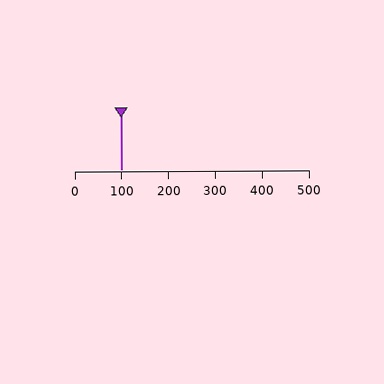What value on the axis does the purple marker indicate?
The marker indicates approximately 100.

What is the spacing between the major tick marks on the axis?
The major ticks are spaced 100 apart.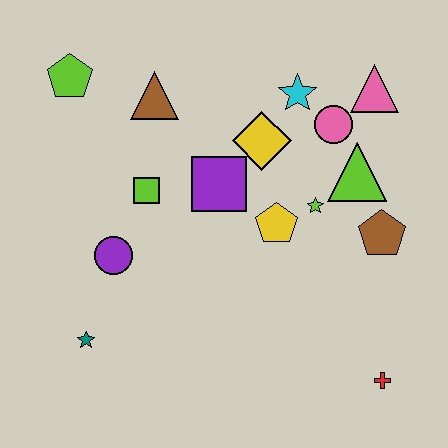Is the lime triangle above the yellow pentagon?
Yes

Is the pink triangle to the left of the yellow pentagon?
No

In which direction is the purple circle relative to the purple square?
The purple circle is to the left of the purple square.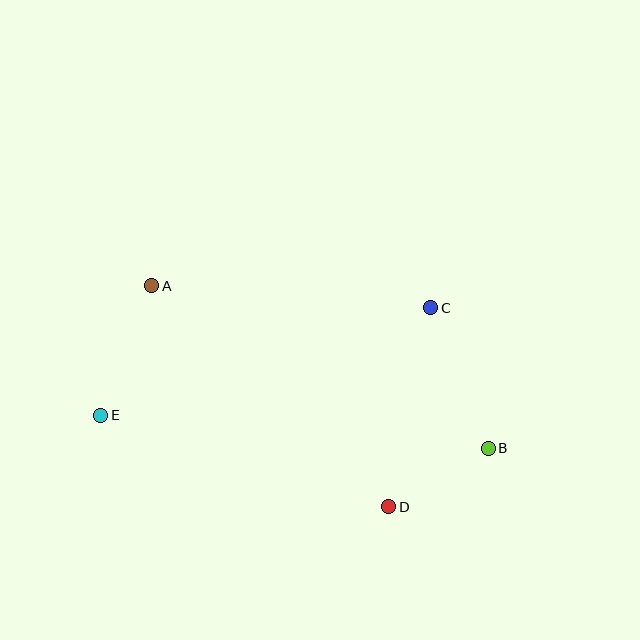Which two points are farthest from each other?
Points B and E are farthest from each other.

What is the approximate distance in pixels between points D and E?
The distance between D and E is approximately 302 pixels.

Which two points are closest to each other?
Points B and D are closest to each other.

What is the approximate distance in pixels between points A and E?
The distance between A and E is approximately 139 pixels.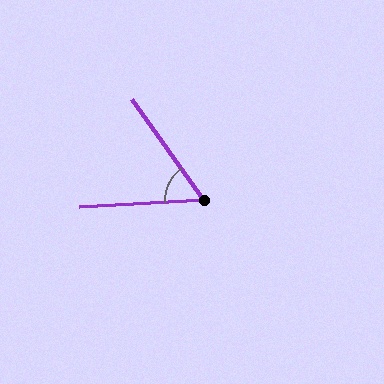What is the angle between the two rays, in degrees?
Approximately 58 degrees.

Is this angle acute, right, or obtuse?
It is acute.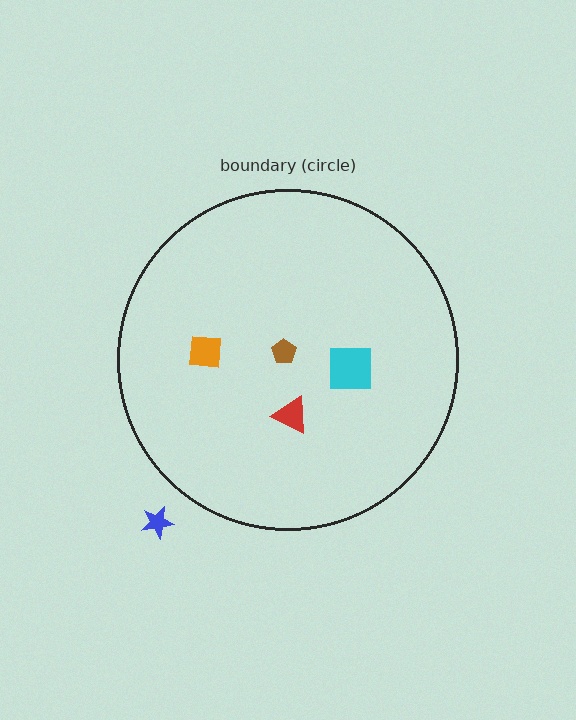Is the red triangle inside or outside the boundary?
Inside.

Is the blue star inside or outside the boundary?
Outside.